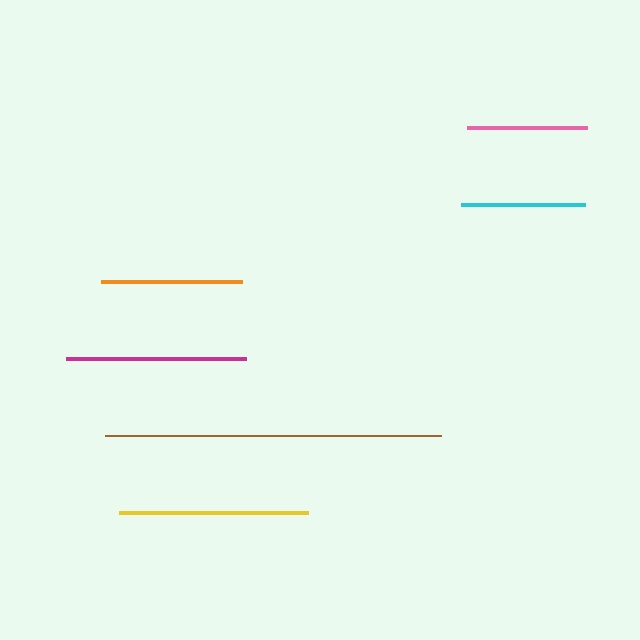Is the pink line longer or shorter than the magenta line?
The magenta line is longer than the pink line.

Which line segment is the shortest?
The pink line is the shortest at approximately 120 pixels.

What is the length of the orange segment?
The orange segment is approximately 141 pixels long.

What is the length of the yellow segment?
The yellow segment is approximately 189 pixels long.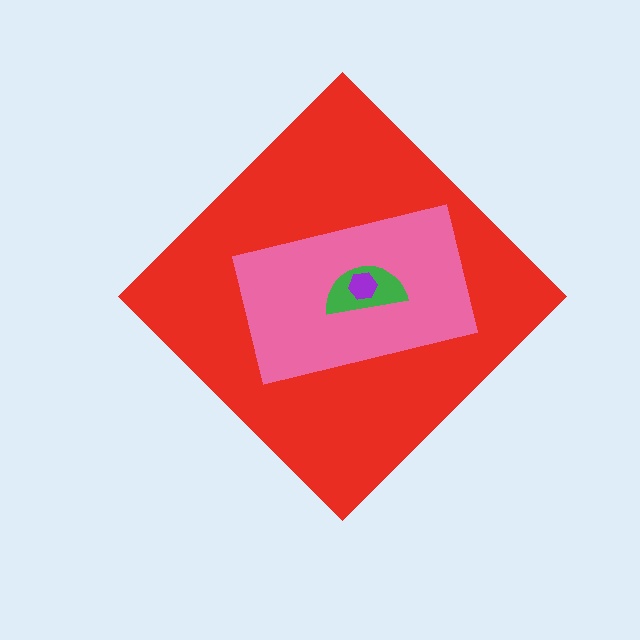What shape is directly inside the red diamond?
The pink rectangle.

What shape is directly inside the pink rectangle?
The green semicircle.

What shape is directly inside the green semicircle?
The purple hexagon.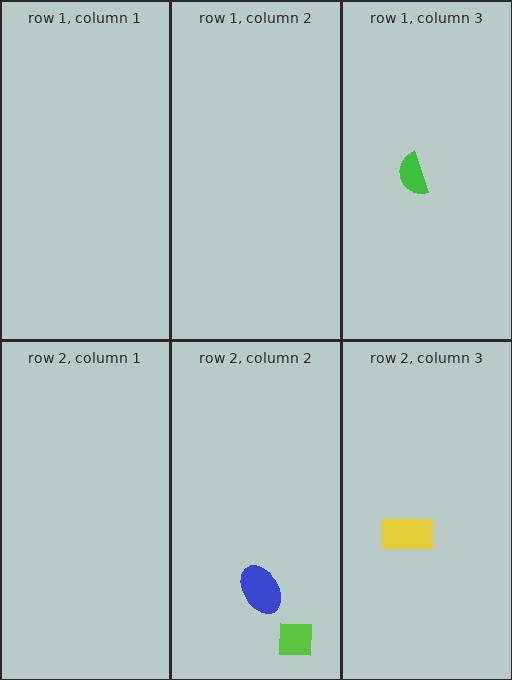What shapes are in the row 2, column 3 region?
The yellow rectangle.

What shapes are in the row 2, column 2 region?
The lime square, the blue ellipse.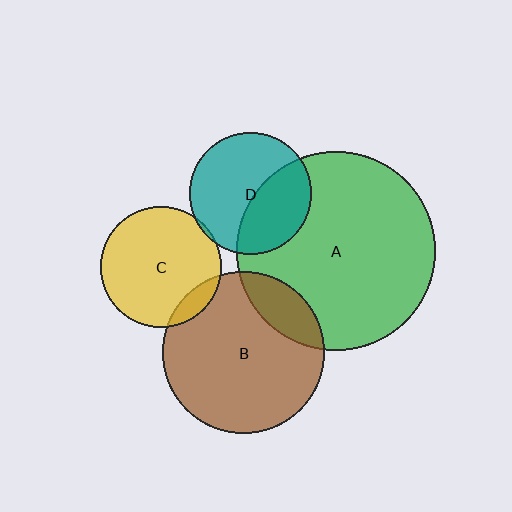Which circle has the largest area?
Circle A (green).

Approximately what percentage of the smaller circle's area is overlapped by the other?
Approximately 40%.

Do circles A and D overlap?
Yes.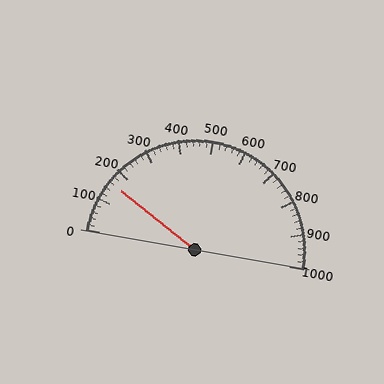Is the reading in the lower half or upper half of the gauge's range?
The reading is in the lower half of the range (0 to 1000).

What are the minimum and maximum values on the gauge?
The gauge ranges from 0 to 1000.